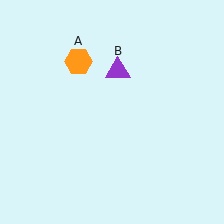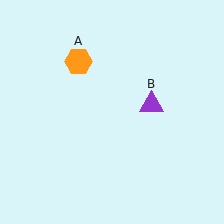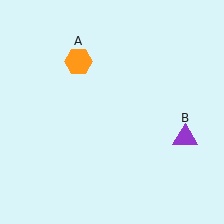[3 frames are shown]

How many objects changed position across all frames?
1 object changed position: purple triangle (object B).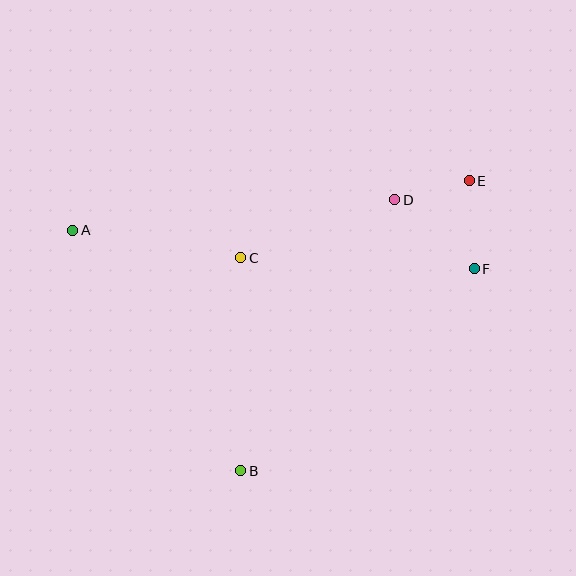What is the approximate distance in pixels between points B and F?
The distance between B and F is approximately 309 pixels.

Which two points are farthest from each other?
Points A and F are farthest from each other.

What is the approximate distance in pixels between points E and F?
The distance between E and F is approximately 88 pixels.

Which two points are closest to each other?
Points D and E are closest to each other.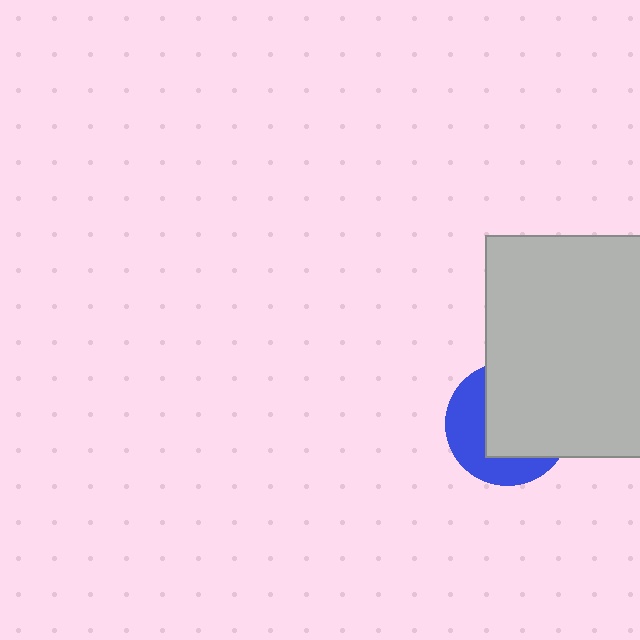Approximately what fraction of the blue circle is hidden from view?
Roughly 58% of the blue circle is hidden behind the light gray rectangle.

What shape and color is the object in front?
The object in front is a light gray rectangle.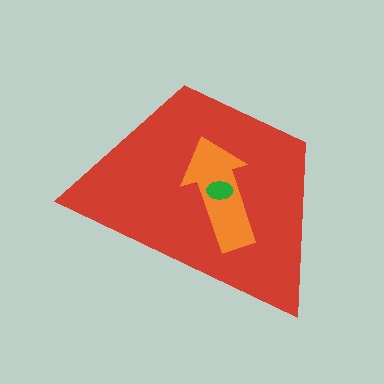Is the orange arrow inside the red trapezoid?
Yes.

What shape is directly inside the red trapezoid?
The orange arrow.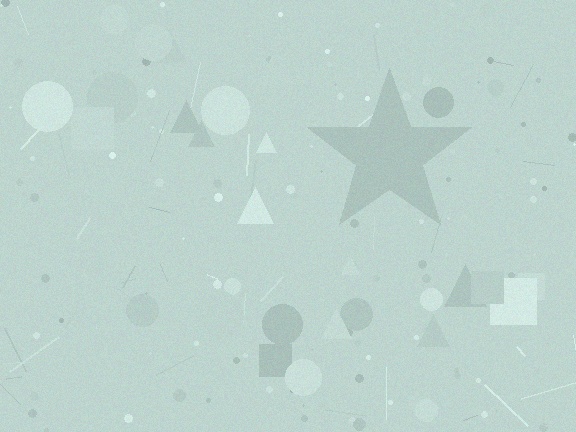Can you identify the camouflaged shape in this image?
The camouflaged shape is a star.